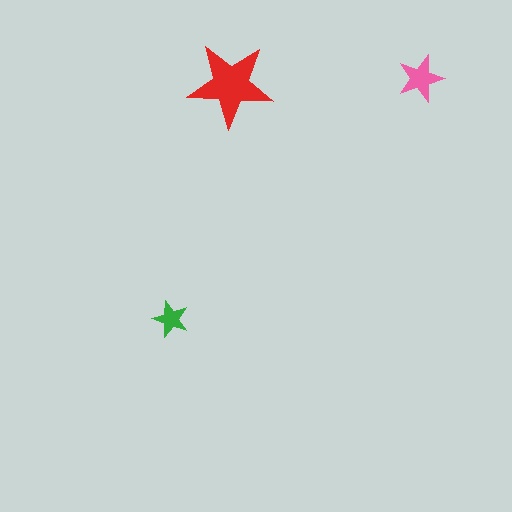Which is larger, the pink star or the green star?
The pink one.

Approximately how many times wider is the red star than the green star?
About 2.5 times wider.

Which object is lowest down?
The green star is bottommost.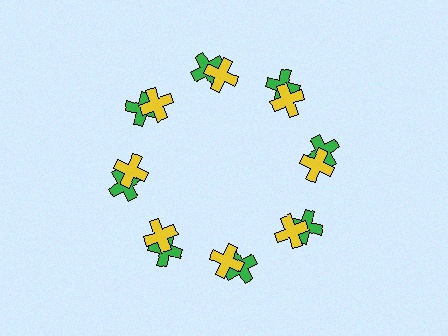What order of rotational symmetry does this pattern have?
This pattern has 8-fold rotational symmetry.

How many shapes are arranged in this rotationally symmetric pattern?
There are 16 shapes, arranged in 8 groups of 2.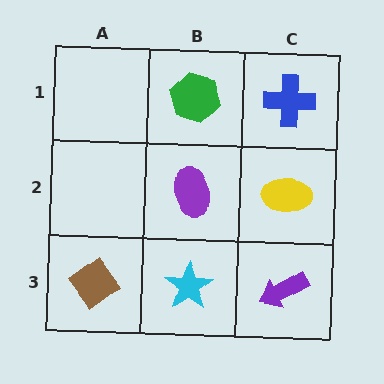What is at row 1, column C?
A blue cross.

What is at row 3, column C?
A purple arrow.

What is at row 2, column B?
A purple ellipse.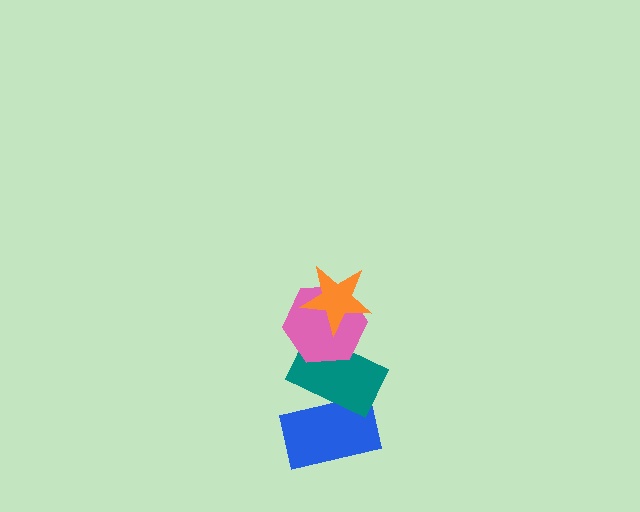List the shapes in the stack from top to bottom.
From top to bottom: the orange star, the pink hexagon, the teal rectangle, the blue rectangle.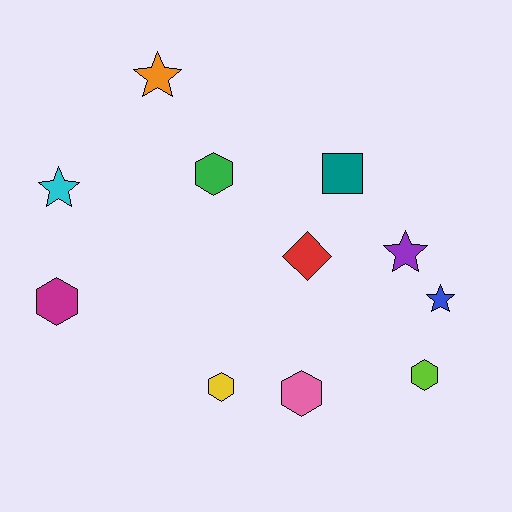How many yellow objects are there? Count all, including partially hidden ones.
There is 1 yellow object.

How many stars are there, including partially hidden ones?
There are 4 stars.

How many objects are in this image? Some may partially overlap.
There are 11 objects.